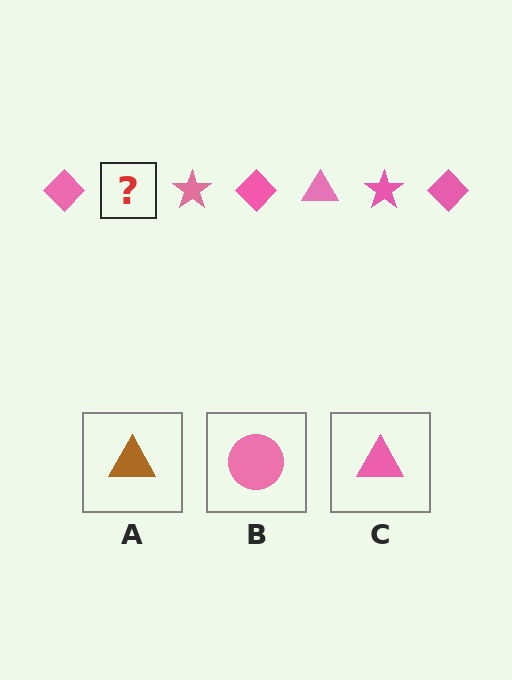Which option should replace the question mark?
Option C.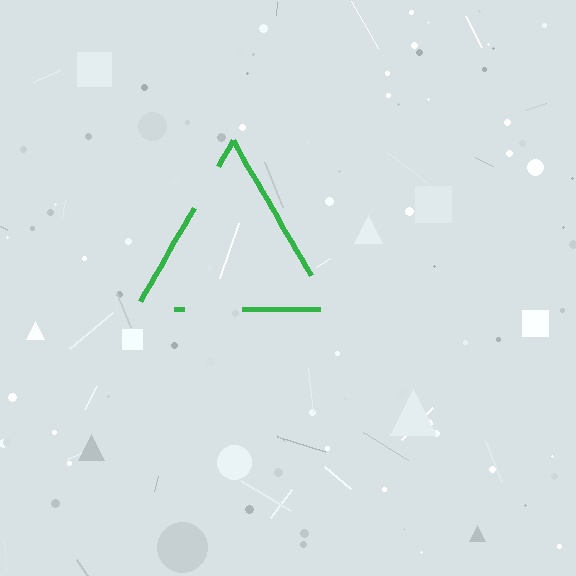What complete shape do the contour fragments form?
The contour fragments form a triangle.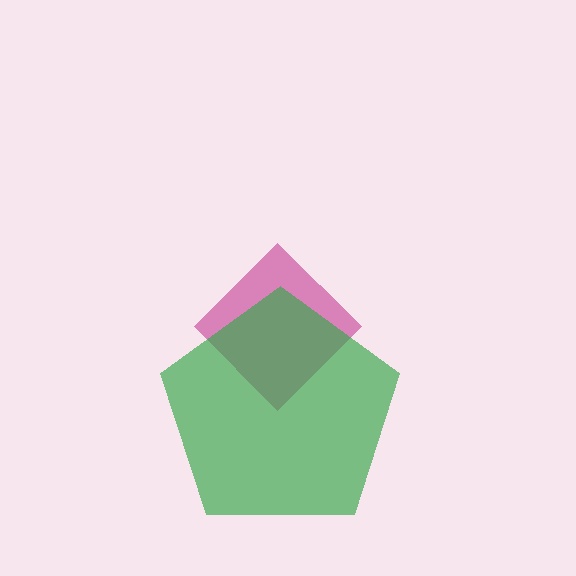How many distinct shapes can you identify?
There are 2 distinct shapes: a magenta diamond, a green pentagon.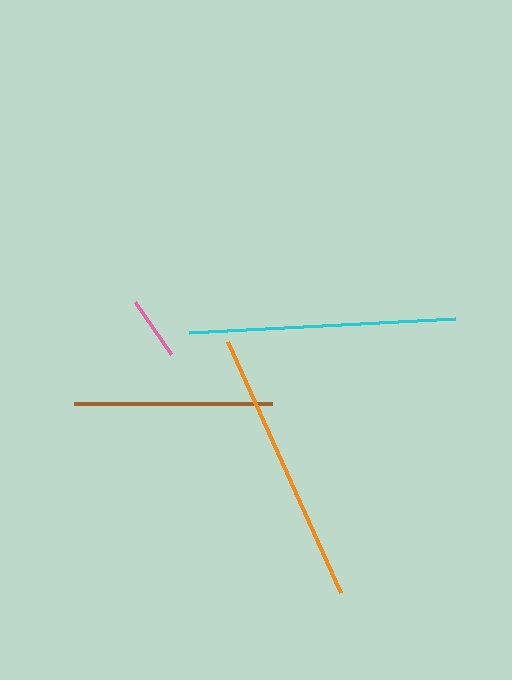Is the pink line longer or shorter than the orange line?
The orange line is longer than the pink line.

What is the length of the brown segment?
The brown segment is approximately 199 pixels long.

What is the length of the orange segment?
The orange segment is approximately 275 pixels long.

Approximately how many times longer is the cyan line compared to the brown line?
The cyan line is approximately 1.3 times the length of the brown line.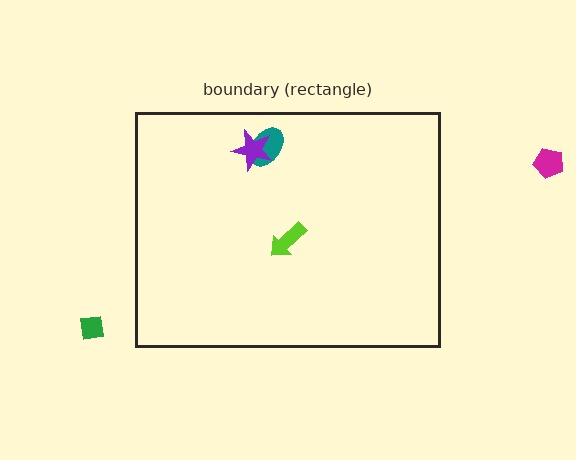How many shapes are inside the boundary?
3 inside, 2 outside.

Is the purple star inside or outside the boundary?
Inside.